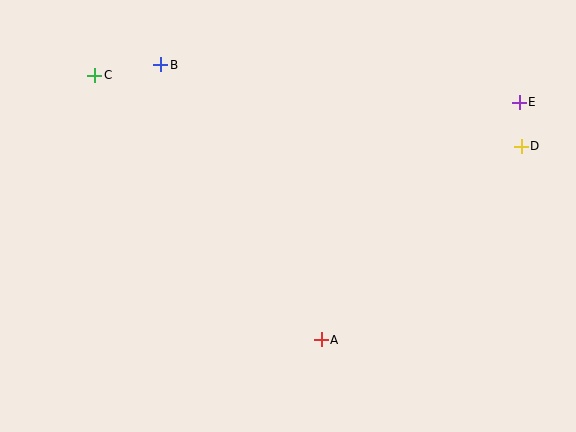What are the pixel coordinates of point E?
Point E is at (519, 102).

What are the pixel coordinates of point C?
Point C is at (95, 75).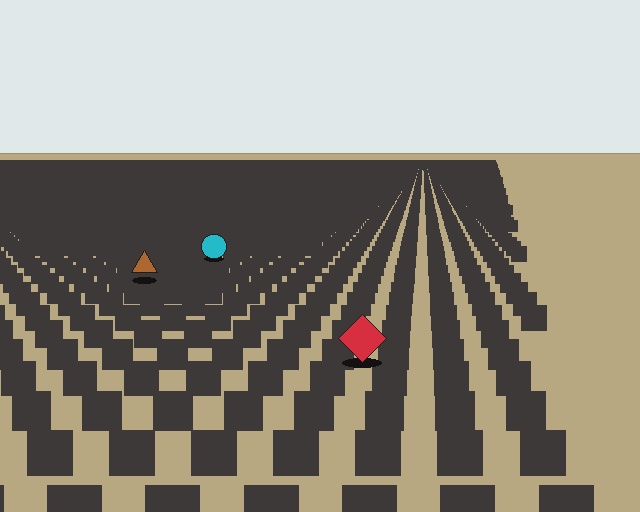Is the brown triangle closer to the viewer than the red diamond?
No. The red diamond is closer — you can tell from the texture gradient: the ground texture is coarser near it.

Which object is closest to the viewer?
The red diamond is closest. The texture marks near it are larger and more spread out.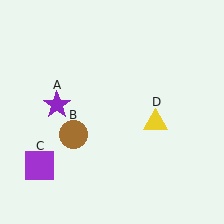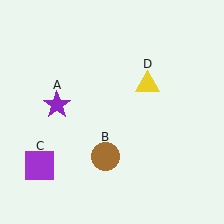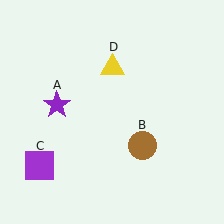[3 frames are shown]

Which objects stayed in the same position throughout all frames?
Purple star (object A) and purple square (object C) remained stationary.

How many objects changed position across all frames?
2 objects changed position: brown circle (object B), yellow triangle (object D).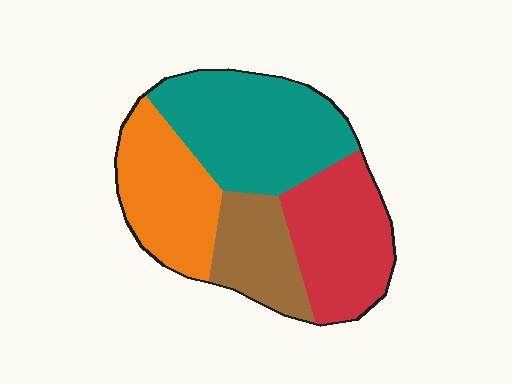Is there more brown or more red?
Red.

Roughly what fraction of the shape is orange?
Orange takes up about one quarter (1/4) of the shape.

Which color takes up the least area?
Brown, at roughly 15%.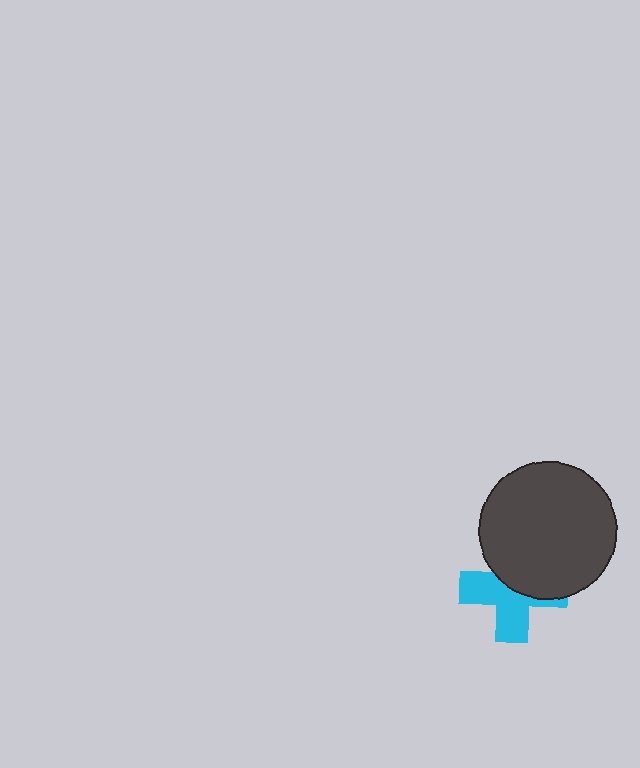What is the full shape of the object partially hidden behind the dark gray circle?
The partially hidden object is a cyan cross.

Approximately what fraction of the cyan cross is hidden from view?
Roughly 46% of the cyan cross is hidden behind the dark gray circle.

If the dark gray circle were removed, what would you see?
You would see the complete cyan cross.